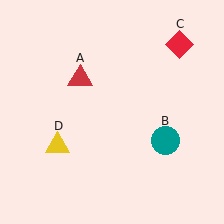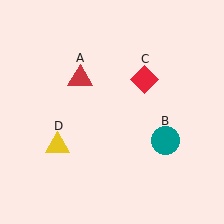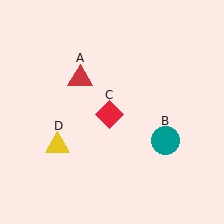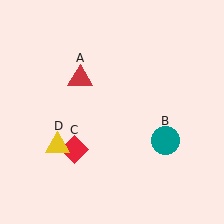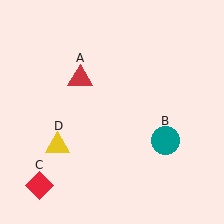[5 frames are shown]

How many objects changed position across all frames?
1 object changed position: red diamond (object C).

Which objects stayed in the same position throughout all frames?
Red triangle (object A) and teal circle (object B) and yellow triangle (object D) remained stationary.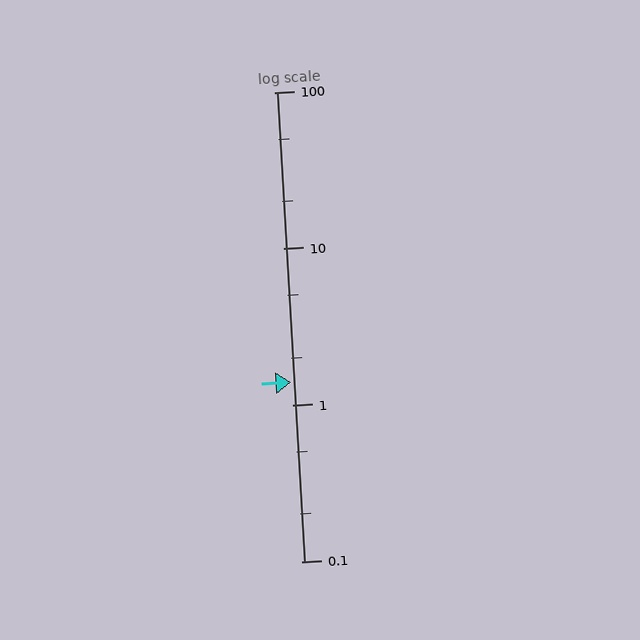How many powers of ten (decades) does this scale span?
The scale spans 3 decades, from 0.1 to 100.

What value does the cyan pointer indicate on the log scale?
The pointer indicates approximately 1.4.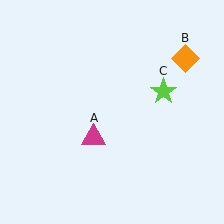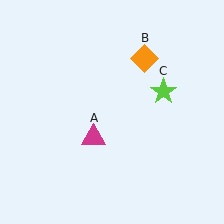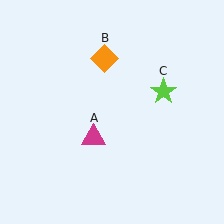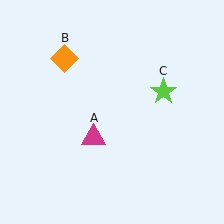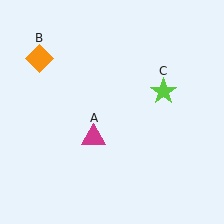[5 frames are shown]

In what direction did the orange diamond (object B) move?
The orange diamond (object B) moved left.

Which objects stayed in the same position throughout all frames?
Magenta triangle (object A) and lime star (object C) remained stationary.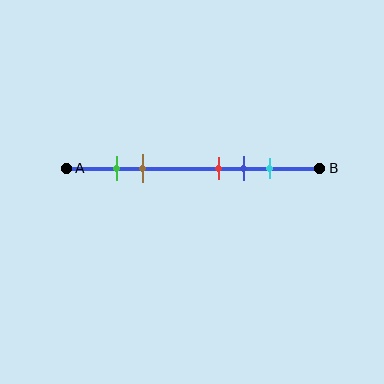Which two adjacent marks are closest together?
The green and brown marks are the closest adjacent pair.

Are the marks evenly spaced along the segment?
No, the marks are not evenly spaced.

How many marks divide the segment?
There are 5 marks dividing the segment.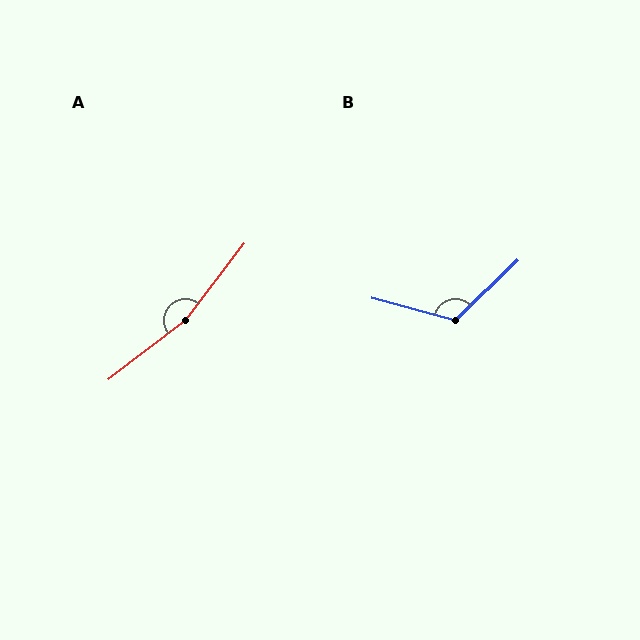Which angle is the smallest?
B, at approximately 120 degrees.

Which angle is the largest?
A, at approximately 166 degrees.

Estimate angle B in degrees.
Approximately 120 degrees.